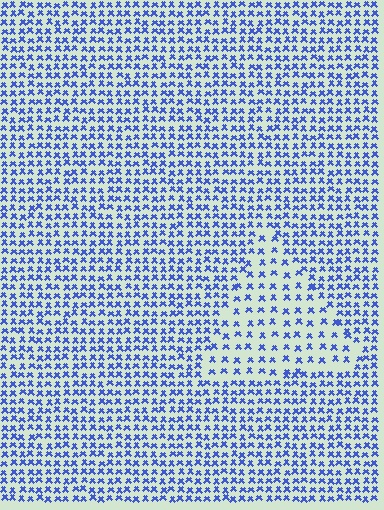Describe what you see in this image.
The image contains small blue elements arranged at two different densities. A triangle-shaped region is visible where the elements are less densely packed than the surrounding area.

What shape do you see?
I see a triangle.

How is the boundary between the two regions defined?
The boundary is defined by a change in element density (approximately 1.9x ratio). All elements are the same color, size, and shape.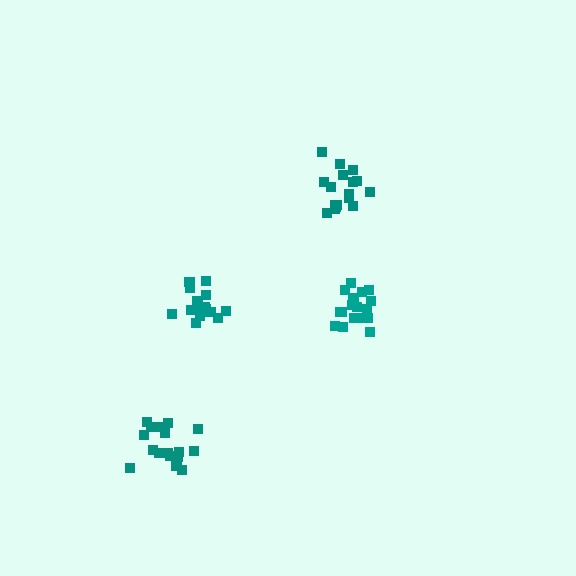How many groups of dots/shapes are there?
There are 4 groups.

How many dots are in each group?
Group 1: 17 dots, Group 2: 20 dots, Group 3: 18 dots, Group 4: 18 dots (73 total).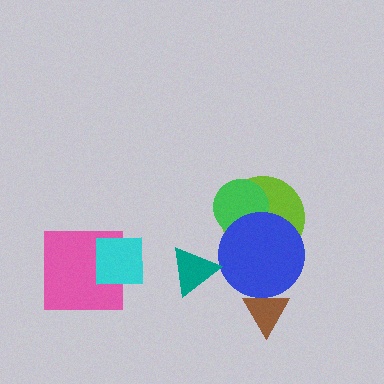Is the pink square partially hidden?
Yes, it is partially covered by another shape.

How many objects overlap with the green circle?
2 objects overlap with the green circle.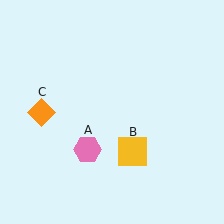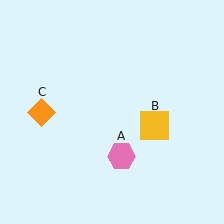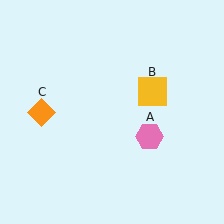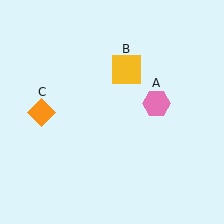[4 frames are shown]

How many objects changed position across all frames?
2 objects changed position: pink hexagon (object A), yellow square (object B).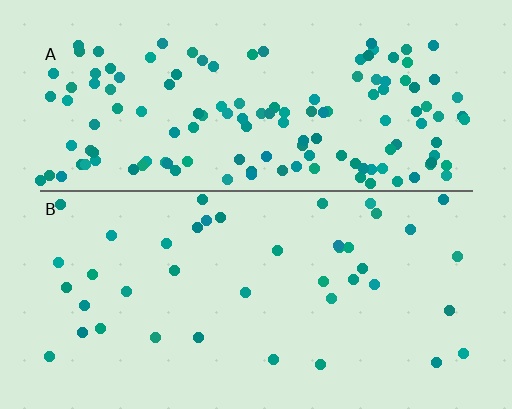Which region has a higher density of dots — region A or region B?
A (the top).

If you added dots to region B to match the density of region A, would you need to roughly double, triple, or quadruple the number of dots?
Approximately triple.